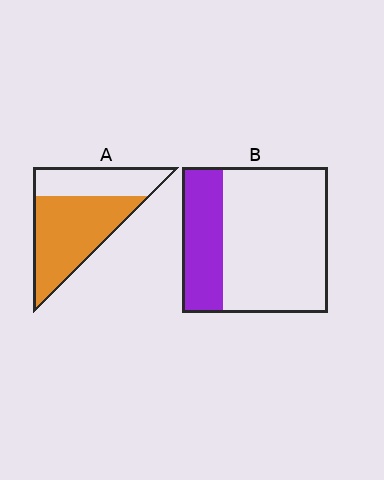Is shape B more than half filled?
No.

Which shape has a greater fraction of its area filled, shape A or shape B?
Shape A.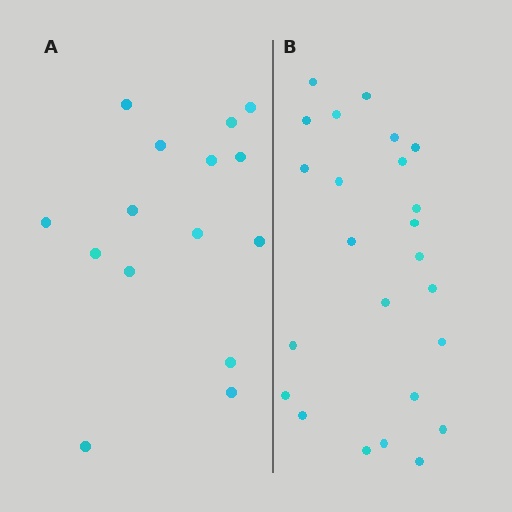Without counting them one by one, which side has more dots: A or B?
Region B (the right region) has more dots.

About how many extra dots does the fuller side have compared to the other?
Region B has roughly 8 or so more dots than region A.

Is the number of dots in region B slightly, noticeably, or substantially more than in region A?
Region B has substantially more. The ratio is roughly 1.6 to 1.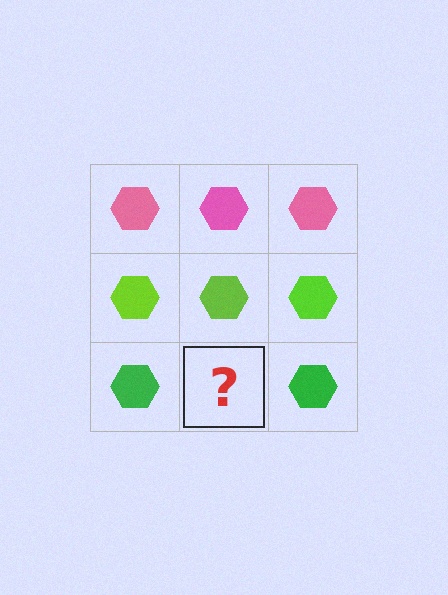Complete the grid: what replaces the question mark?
The question mark should be replaced with a green hexagon.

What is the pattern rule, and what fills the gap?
The rule is that each row has a consistent color. The gap should be filled with a green hexagon.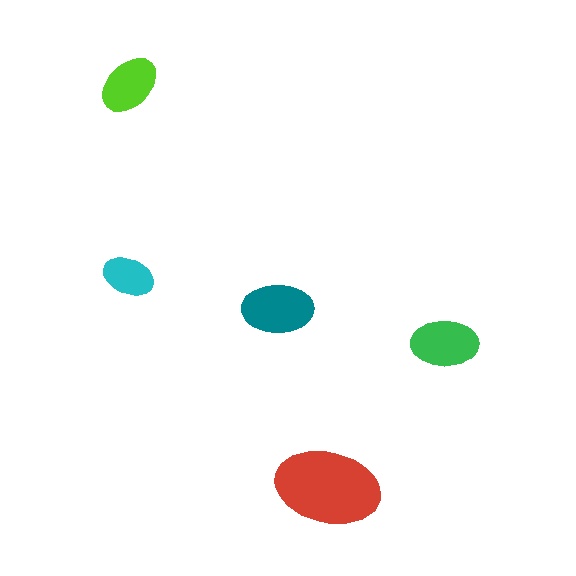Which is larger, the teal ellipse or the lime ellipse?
The teal one.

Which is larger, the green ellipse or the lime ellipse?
The green one.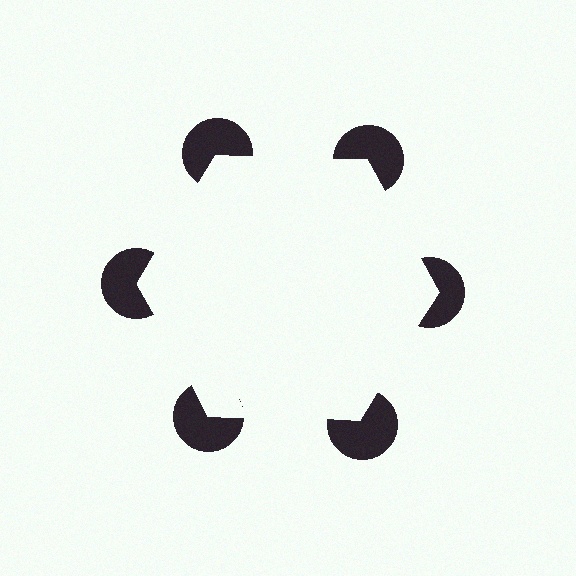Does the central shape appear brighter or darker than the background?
It typically appears slightly brighter than the background, even though no actual brightness change is drawn.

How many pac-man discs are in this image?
There are 6 — one at each vertex of the illusory hexagon.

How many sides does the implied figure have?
6 sides.